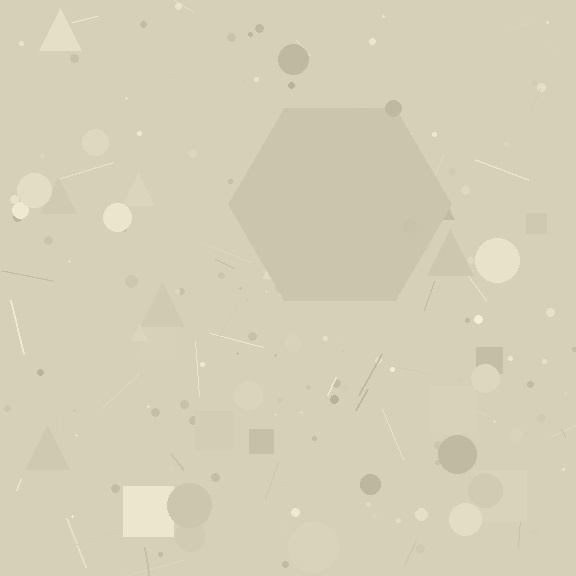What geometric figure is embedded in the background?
A hexagon is embedded in the background.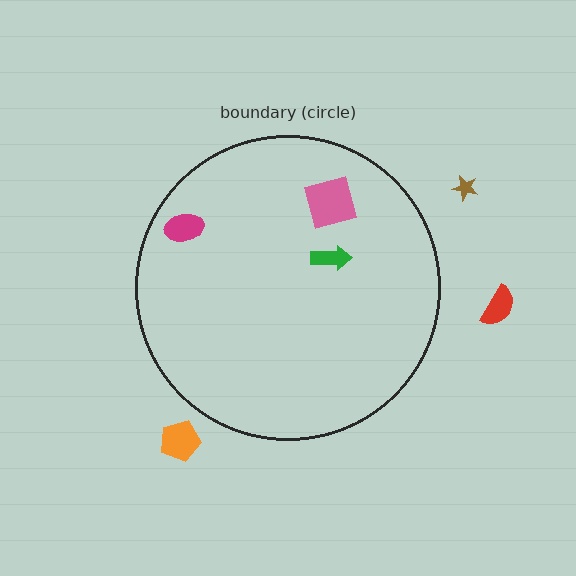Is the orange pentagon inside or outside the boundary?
Outside.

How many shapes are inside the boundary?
3 inside, 3 outside.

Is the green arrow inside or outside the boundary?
Inside.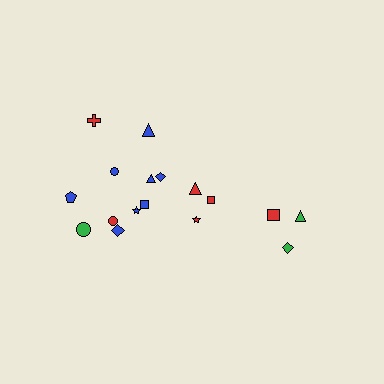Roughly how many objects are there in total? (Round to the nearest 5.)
Roughly 15 objects in total.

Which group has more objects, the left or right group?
The left group.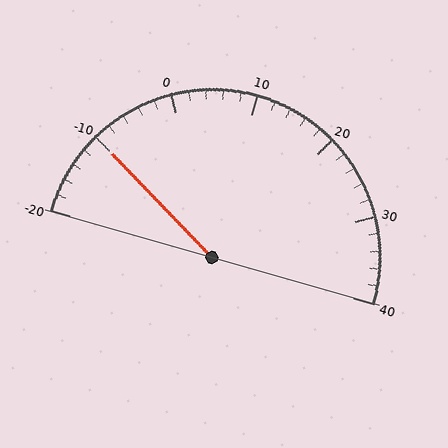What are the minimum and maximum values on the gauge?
The gauge ranges from -20 to 40.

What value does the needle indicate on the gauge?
The needle indicates approximately -10.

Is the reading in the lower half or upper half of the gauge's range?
The reading is in the lower half of the range (-20 to 40).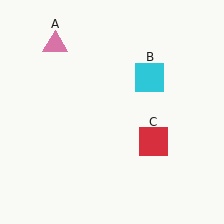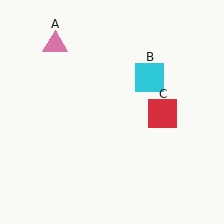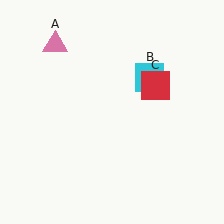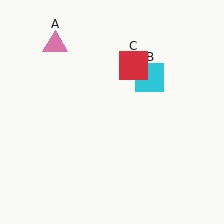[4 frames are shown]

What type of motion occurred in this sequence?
The red square (object C) rotated counterclockwise around the center of the scene.